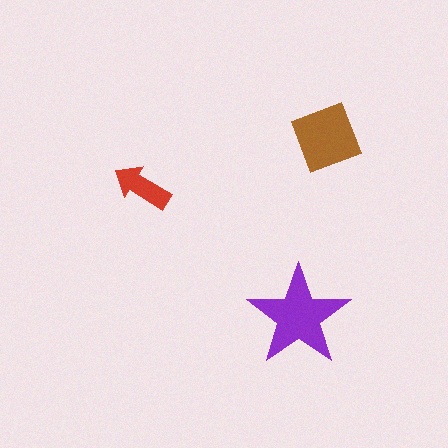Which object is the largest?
The purple star.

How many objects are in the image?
There are 3 objects in the image.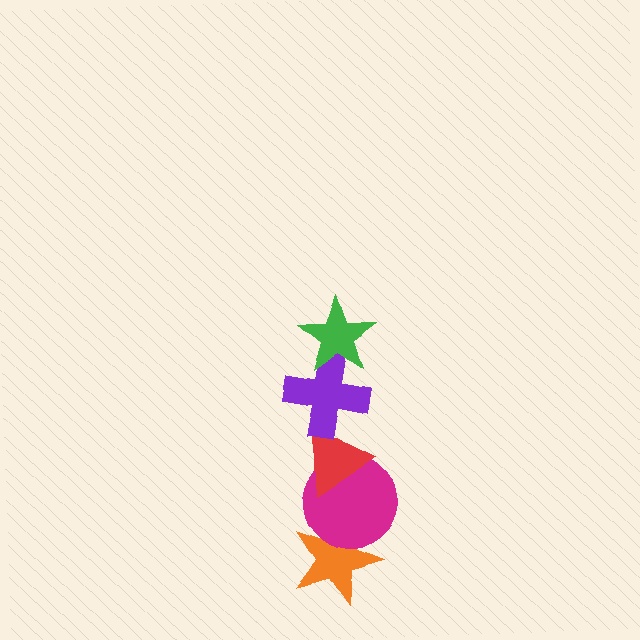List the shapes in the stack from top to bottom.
From top to bottom: the green star, the purple cross, the red triangle, the magenta circle, the orange star.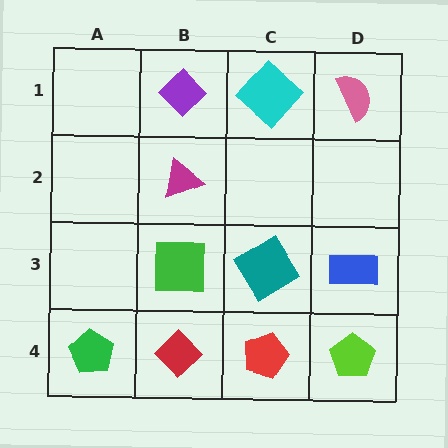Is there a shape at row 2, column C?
No, that cell is empty.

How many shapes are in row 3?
3 shapes.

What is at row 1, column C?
A cyan diamond.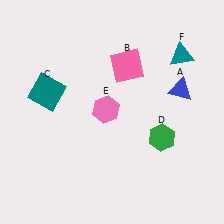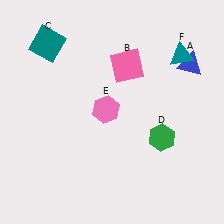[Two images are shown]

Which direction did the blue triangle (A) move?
The blue triangle (A) moved up.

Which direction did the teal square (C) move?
The teal square (C) moved up.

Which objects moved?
The objects that moved are: the blue triangle (A), the teal square (C).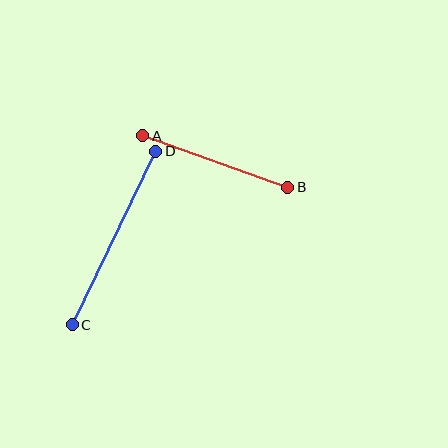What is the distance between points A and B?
The distance is approximately 154 pixels.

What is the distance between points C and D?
The distance is approximately 192 pixels.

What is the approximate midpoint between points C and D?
The midpoint is at approximately (114, 238) pixels.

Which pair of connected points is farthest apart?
Points C and D are farthest apart.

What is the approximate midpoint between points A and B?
The midpoint is at approximately (215, 162) pixels.